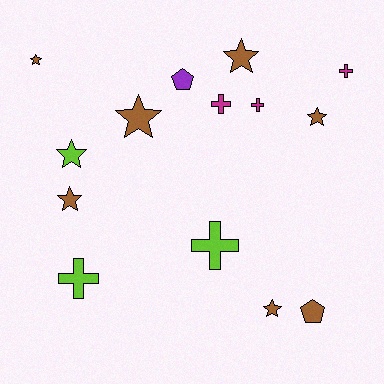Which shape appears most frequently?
Star, with 7 objects.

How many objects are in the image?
There are 14 objects.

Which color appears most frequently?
Brown, with 7 objects.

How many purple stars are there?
There are no purple stars.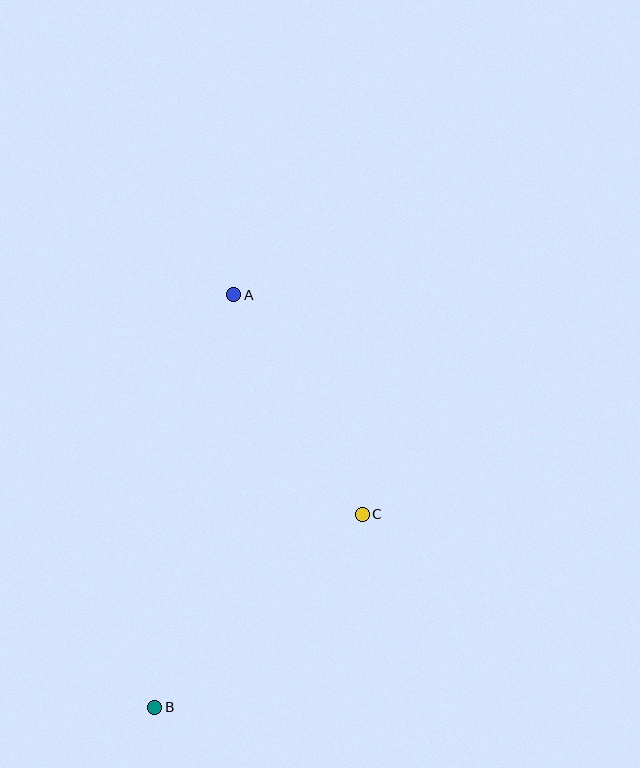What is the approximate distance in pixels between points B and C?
The distance between B and C is approximately 283 pixels.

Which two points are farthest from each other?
Points A and B are farthest from each other.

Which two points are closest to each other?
Points A and C are closest to each other.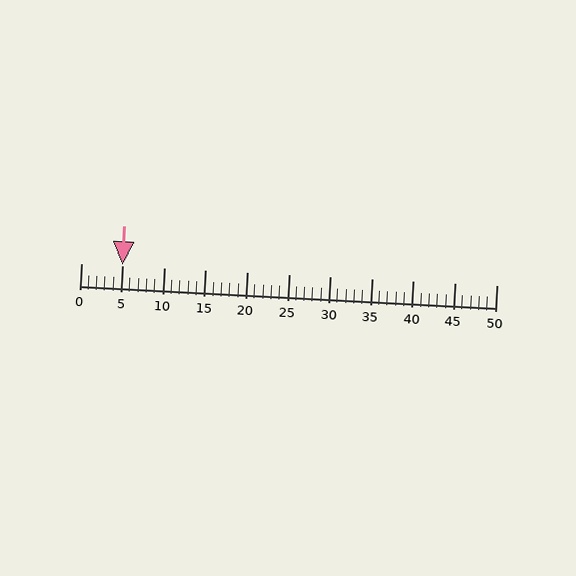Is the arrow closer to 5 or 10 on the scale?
The arrow is closer to 5.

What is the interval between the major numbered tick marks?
The major tick marks are spaced 5 units apart.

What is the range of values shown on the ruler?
The ruler shows values from 0 to 50.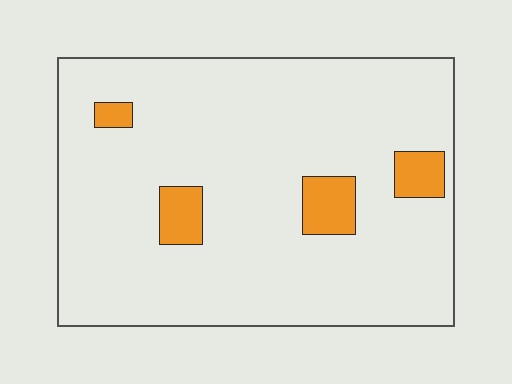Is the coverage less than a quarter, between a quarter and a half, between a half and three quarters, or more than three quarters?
Less than a quarter.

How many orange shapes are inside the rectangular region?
4.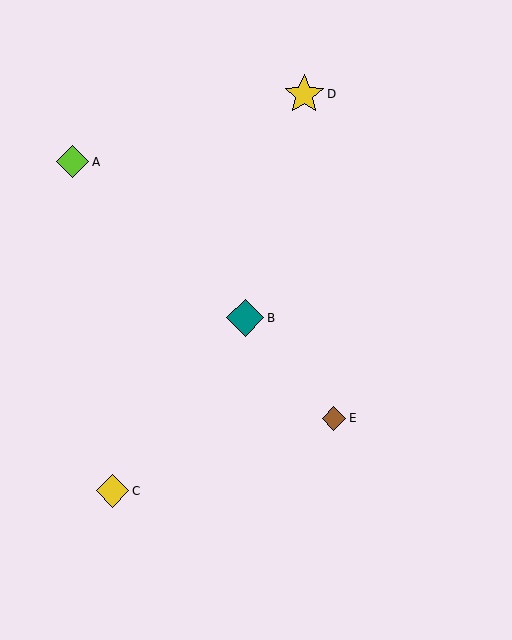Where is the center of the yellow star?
The center of the yellow star is at (304, 94).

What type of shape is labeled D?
Shape D is a yellow star.